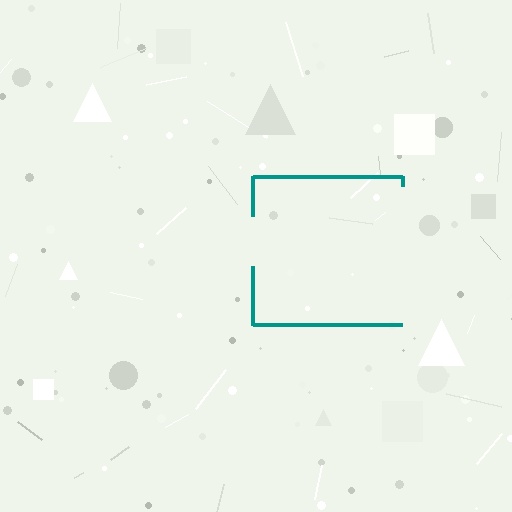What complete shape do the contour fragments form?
The contour fragments form a square.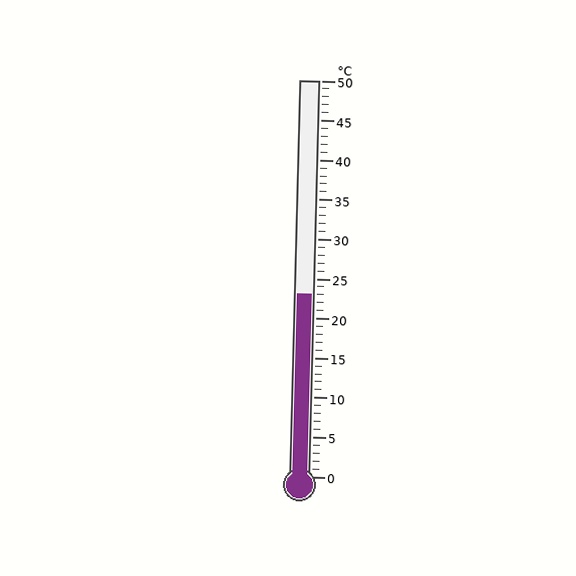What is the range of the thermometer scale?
The thermometer scale ranges from 0°C to 50°C.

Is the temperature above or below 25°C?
The temperature is below 25°C.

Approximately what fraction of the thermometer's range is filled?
The thermometer is filled to approximately 45% of its range.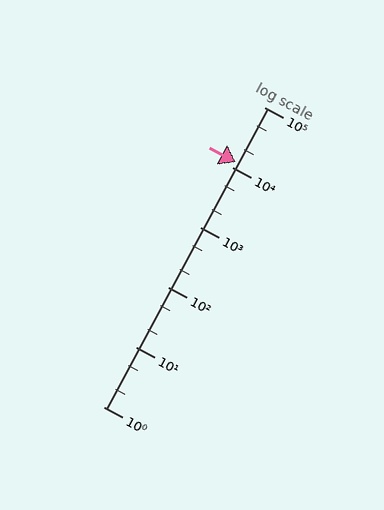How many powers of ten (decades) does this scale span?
The scale spans 5 decades, from 1 to 100000.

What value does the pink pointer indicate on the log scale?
The pointer indicates approximately 12000.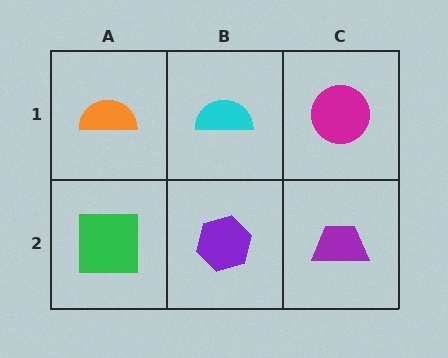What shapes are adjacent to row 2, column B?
A cyan semicircle (row 1, column B), a green square (row 2, column A), a purple trapezoid (row 2, column C).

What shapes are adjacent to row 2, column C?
A magenta circle (row 1, column C), a purple hexagon (row 2, column B).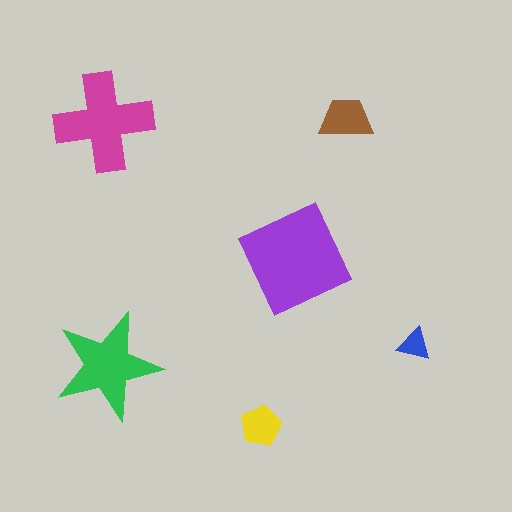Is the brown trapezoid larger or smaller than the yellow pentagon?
Larger.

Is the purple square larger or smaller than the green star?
Larger.